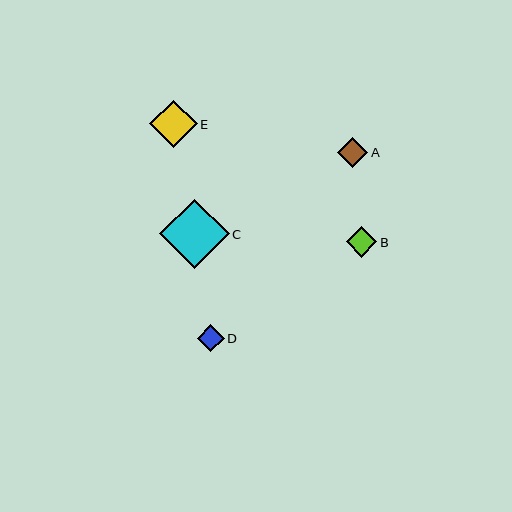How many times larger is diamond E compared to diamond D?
Diamond E is approximately 1.8 times the size of diamond D.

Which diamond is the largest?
Diamond C is the largest with a size of approximately 70 pixels.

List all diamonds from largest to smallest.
From largest to smallest: C, E, B, A, D.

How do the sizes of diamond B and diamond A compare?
Diamond B and diamond A are approximately the same size.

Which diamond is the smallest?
Diamond D is the smallest with a size of approximately 27 pixels.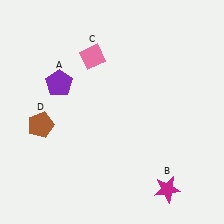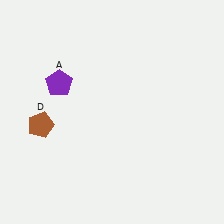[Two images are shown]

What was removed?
The pink diamond (C), the magenta star (B) were removed in Image 2.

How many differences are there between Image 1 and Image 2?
There are 2 differences between the two images.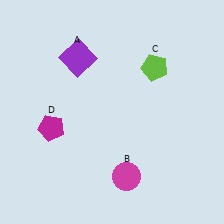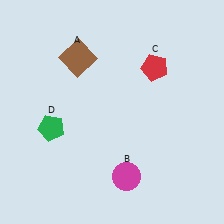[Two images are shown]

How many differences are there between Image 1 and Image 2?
There are 3 differences between the two images.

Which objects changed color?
A changed from purple to brown. C changed from lime to red. D changed from magenta to green.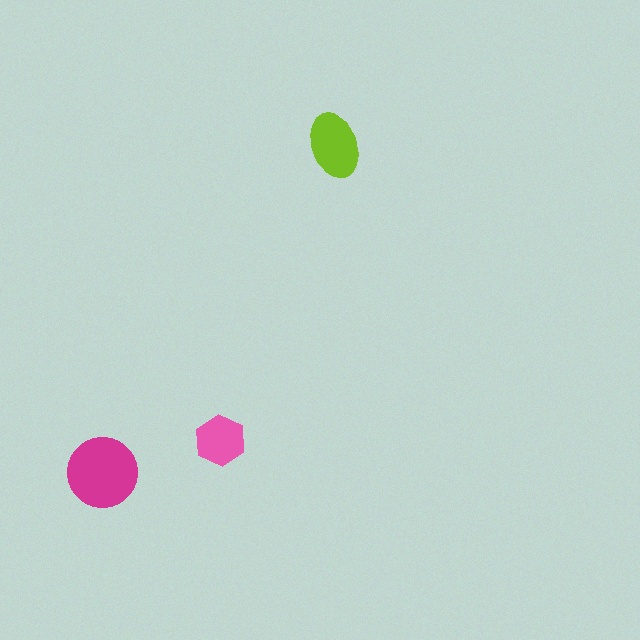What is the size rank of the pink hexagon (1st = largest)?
3rd.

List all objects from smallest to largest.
The pink hexagon, the lime ellipse, the magenta circle.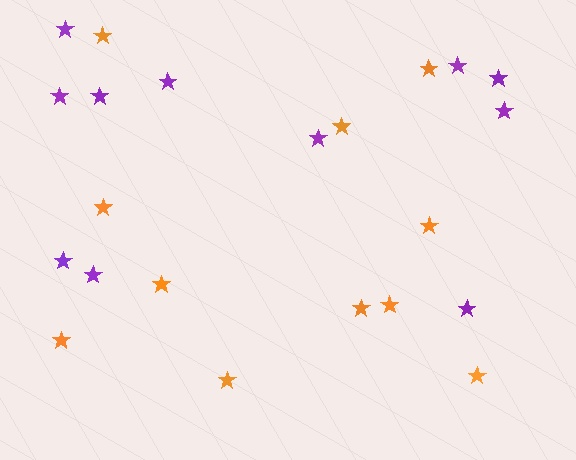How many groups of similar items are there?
There are 2 groups: one group of orange stars (11) and one group of purple stars (11).